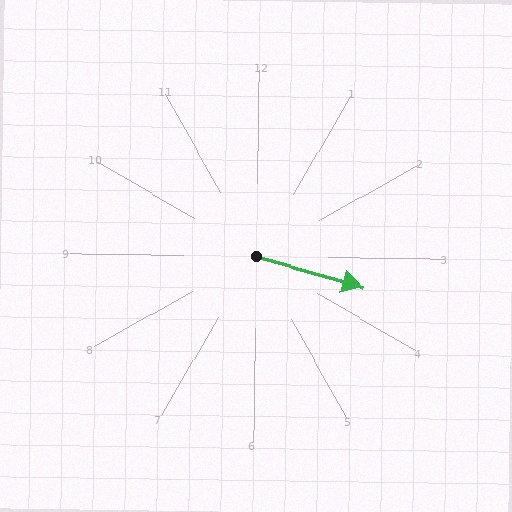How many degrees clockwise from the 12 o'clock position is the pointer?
Approximately 106 degrees.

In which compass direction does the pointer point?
East.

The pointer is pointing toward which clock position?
Roughly 4 o'clock.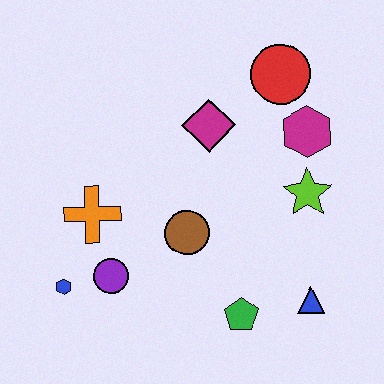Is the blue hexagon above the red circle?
No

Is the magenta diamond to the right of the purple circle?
Yes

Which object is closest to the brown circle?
The purple circle is closest to the brown circle.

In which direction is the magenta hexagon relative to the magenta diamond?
The magenta hexagon is to the right of the magenta diamond.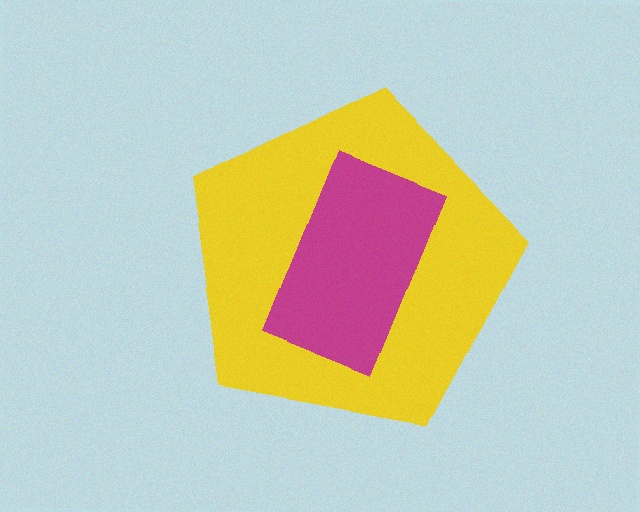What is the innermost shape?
The magenta rectangle.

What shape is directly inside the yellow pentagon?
The magenta rectangle.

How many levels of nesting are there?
2.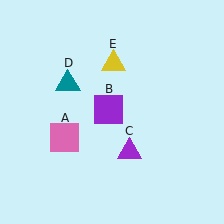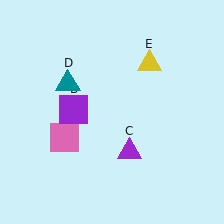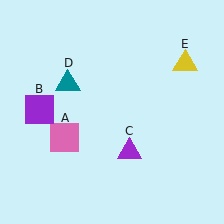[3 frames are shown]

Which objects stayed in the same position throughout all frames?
Pink square (object A) and purple triangle (object C) and teal triangle (object D) remained stationary.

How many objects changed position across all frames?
2 objects changed position: purple square (object B), yellow triangle (object E).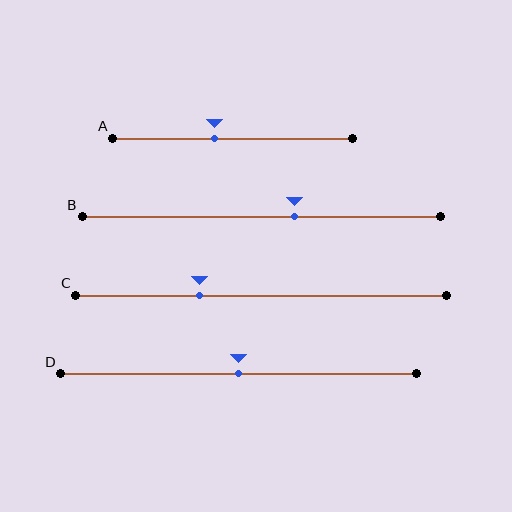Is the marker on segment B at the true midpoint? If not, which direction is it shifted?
No, the marker on segment B is shifted to the right by about 9% of the segment length.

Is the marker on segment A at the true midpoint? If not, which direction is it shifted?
No, the marker on segment A is shifted to the left by about 8% of the segment length.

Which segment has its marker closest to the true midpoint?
Segment D has its marker closest to the true midpoint.